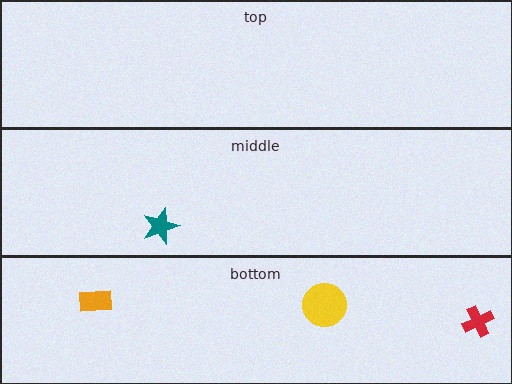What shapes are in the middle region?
The teal star.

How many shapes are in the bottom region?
3.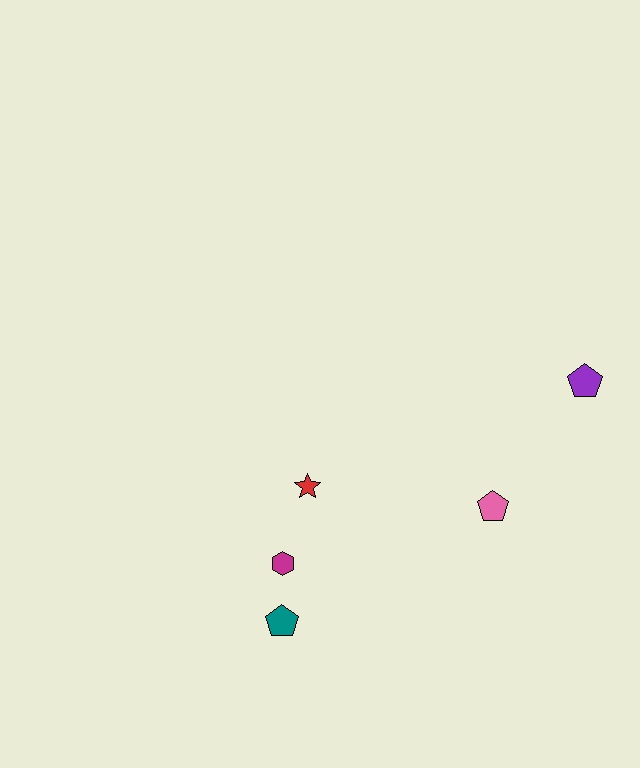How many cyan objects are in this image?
There are no cyan objects.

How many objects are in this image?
There are 5 objects.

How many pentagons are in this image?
There are 3 pentagons.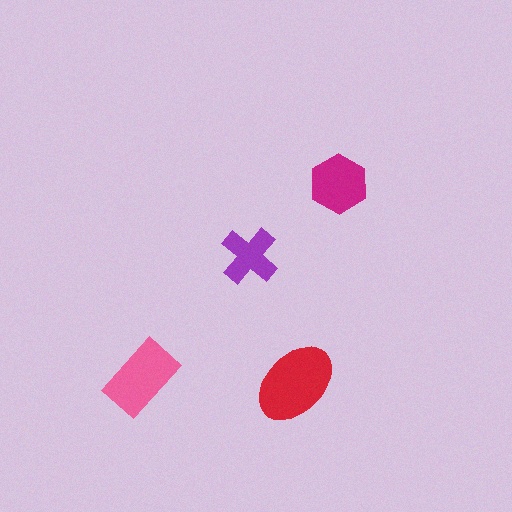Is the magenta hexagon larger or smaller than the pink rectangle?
Smaller.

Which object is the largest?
The red ellipse.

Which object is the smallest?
The purple cross.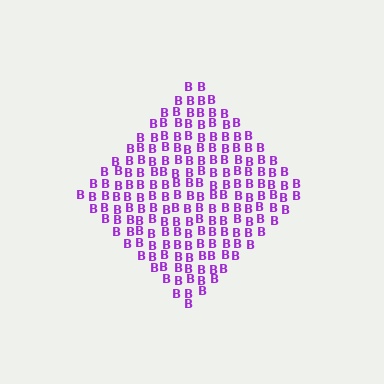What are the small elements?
The small elements are letter B's.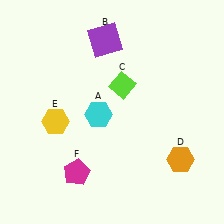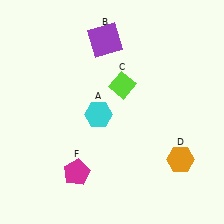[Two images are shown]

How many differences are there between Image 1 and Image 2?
There is 1 difference between the two images.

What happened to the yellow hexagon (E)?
The yellow hexagon (E) was removed in Image 2. It was in the bottom-left area of Image 1.